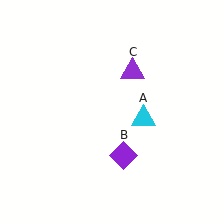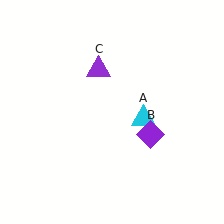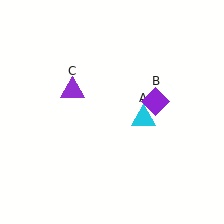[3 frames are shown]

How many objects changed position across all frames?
2 objects changed position: purple diamond (object B), purple triangle (object C).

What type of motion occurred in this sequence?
The purple diamond (object B), purple triangle (object C) rotated counterclockwise around the center of the scene.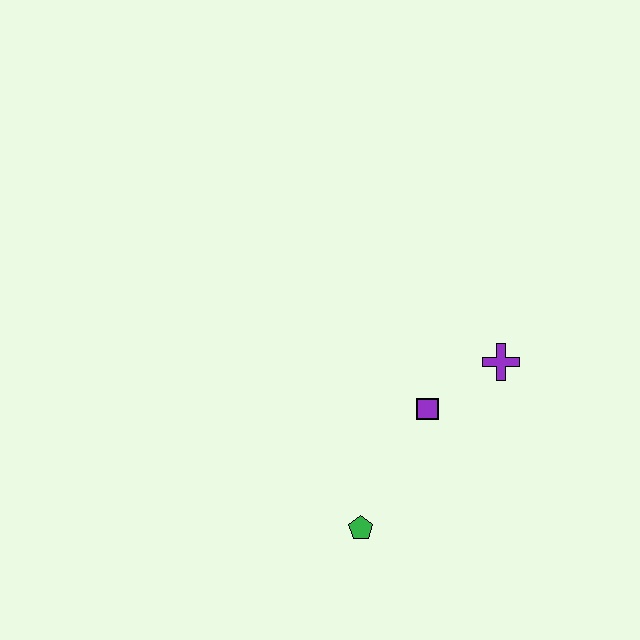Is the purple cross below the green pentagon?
No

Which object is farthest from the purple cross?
The green pentagon is farthest from the purple cross.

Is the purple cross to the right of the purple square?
Yes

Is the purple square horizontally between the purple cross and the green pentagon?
Yes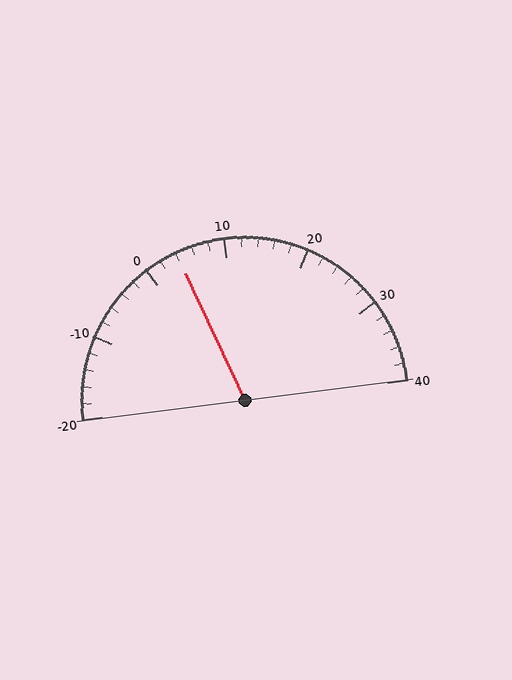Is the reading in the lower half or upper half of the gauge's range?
The reading is in the lower half of the range (-20 to 40).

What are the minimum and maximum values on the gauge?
The gauge ranges from -20 to 40.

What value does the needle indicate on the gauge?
The needle indicates approximately 4.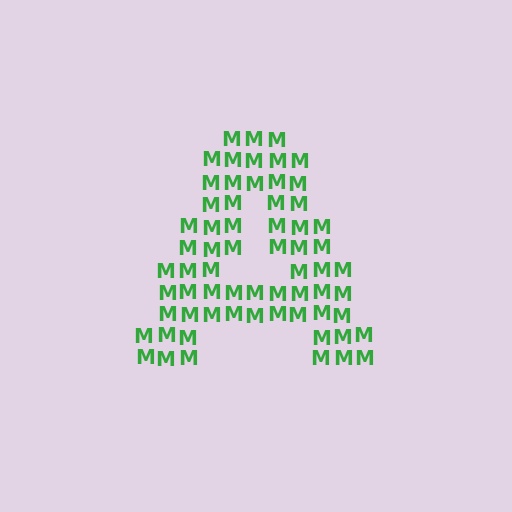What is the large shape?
The large shape is the letter A.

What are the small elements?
The small elements are letter M's.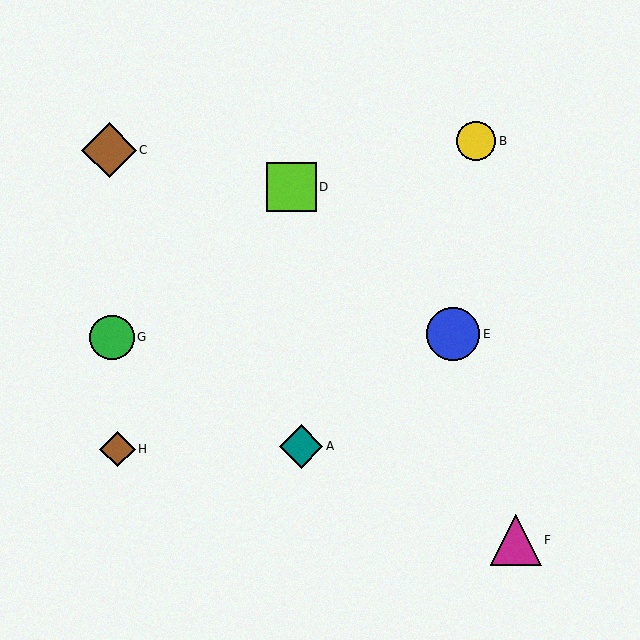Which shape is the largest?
The brown diamond (labeled C) is the largest.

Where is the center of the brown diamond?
The center of the brown diamond is at (109, 150).